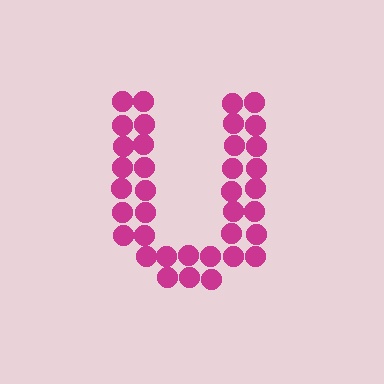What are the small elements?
The small elements are circles.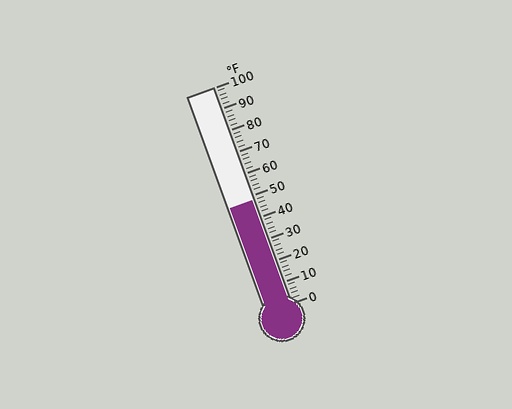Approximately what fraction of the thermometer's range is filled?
The thermometer is filled to approximately 50% of its range.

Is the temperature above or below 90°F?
The temperature is below 90°F.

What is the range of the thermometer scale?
The thermometer scale ranges from 0°F to 100°F.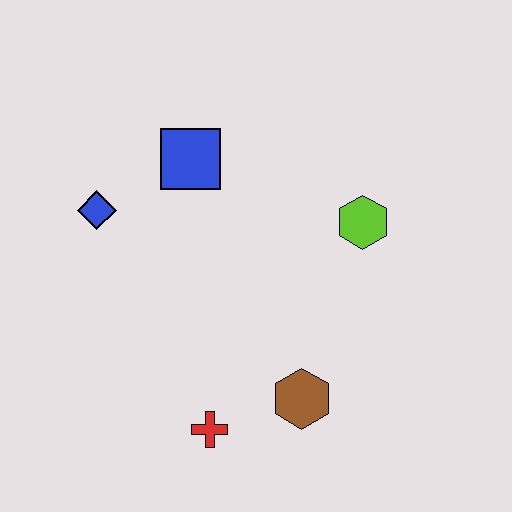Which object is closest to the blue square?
The blue diamond is closest to the blue square.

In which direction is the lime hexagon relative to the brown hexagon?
The lime hexagon is above the brown hexagon.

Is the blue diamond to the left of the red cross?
Yes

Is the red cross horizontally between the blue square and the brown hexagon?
Yes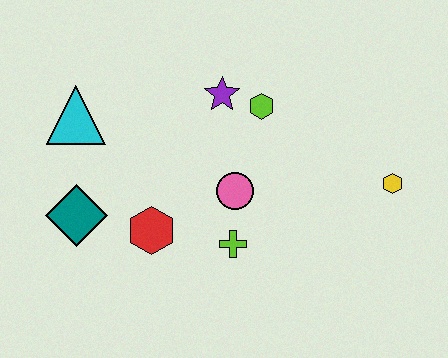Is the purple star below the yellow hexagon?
No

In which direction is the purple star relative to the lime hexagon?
The purple star is to the left of the lime hexagon.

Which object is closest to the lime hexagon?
The purple star is closest to the lime hexagon.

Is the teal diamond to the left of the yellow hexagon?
Yes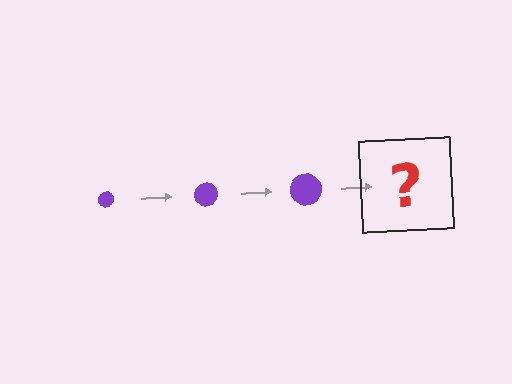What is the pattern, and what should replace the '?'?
The pattern is that the circle gets progressively larger each step. The '?' should be a purple circle, larger than the previous one.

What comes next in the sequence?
The next element should be a purple circle, larger than the previous one.